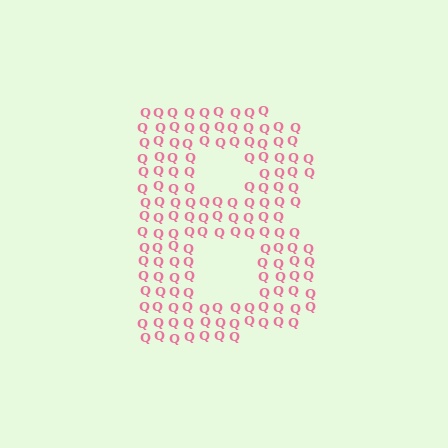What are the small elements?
The small elements are letter Q's.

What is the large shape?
The large shape is the letter B.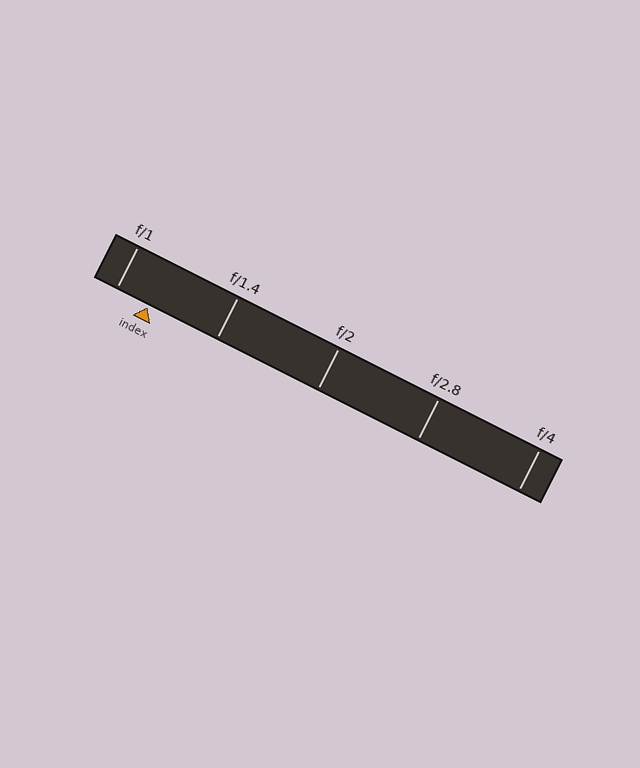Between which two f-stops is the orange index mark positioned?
The index mark is between f/1 and f/1.4.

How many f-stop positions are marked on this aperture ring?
There are 5 f-stop positions marked.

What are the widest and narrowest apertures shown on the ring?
The widest aperture shown is f/1 and the narrowest is f/4.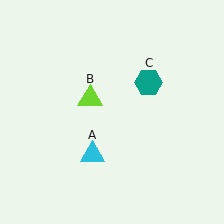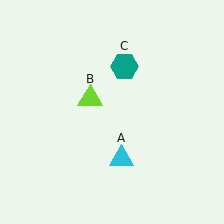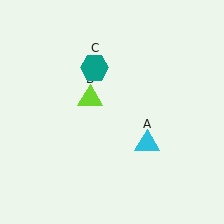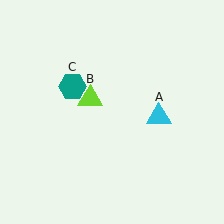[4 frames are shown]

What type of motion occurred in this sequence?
The cyan triangle (object A), teal hexagon (object C) rotated counterclockwise around the center of the scene.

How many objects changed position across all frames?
2 objects changed position: cyan triangle (object A), teal hexagon (object C).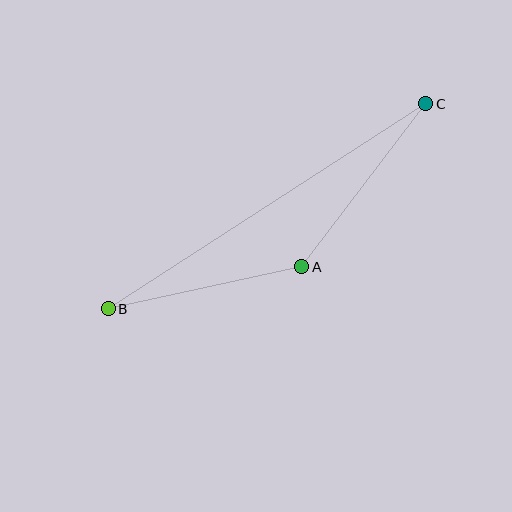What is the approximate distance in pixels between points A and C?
The distance between A and C is approximately 205 pixels.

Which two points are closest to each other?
Points A and B are closest to each other.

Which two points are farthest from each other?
Points B and C are farthest from each other.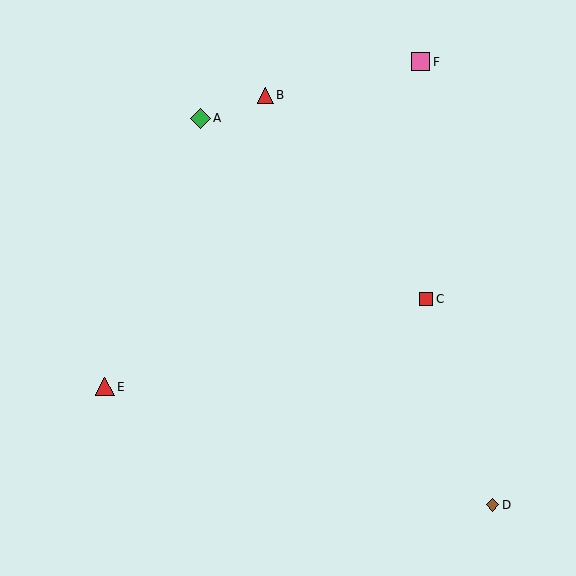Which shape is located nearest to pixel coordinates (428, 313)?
The red square (labeled C) at (426, 299) is nearest to that location.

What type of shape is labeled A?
Shape A is a green diamond.